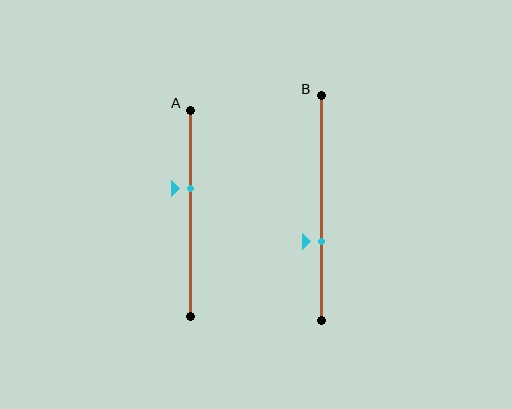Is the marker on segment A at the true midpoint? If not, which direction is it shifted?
No, the marker on segment A is shifted upward by about 12% of the segment length.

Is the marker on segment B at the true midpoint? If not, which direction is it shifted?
No, the marker on segment B is shifted downward by about 15% of the segment length.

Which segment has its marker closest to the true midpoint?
Segment A has its marker closest to the true midpoint.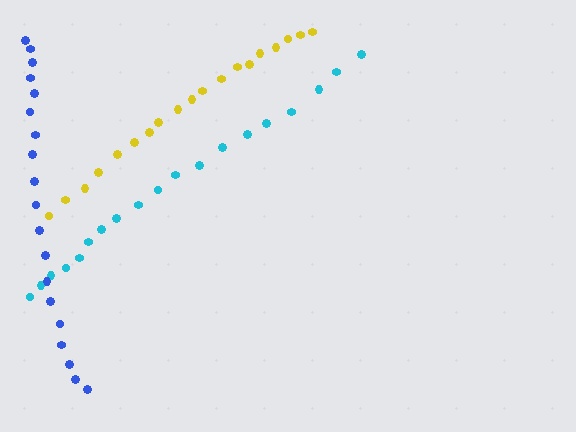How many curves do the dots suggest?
There are 3 distinct paths.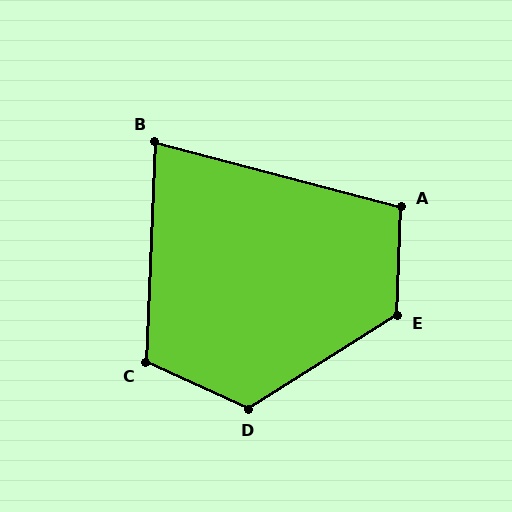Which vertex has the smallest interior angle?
B, at approximately 78 degrees.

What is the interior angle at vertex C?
Approximately 112 degrees (obtuse).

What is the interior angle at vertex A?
Approximately 103 degrees (obtuse).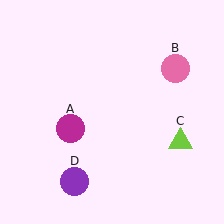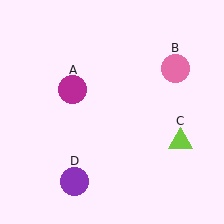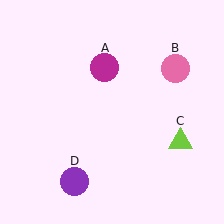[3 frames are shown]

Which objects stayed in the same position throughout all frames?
Pink circle (object B) and lime triangle (object C) and purple circle (object D) remained stationary.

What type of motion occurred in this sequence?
The magenta circle (object A) rotated clockwise around the center of the scene.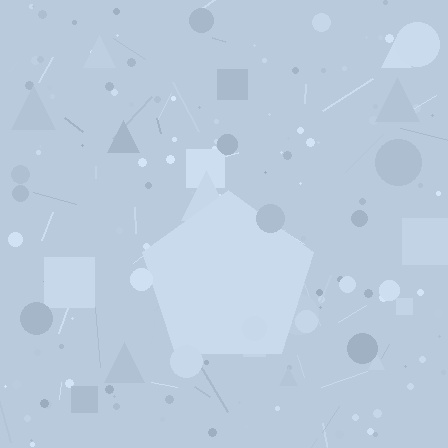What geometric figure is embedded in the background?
A pentagon is embedded in the background.